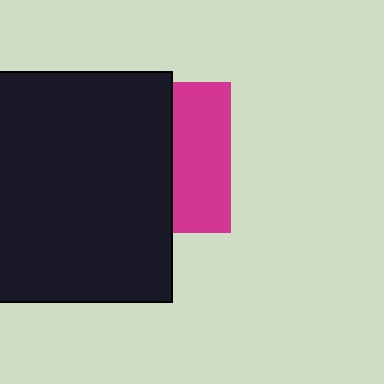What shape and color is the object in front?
The object in front is a black rectangle.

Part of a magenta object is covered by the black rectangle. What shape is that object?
It is a square.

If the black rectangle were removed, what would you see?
You would see the complete magenta square.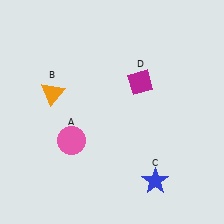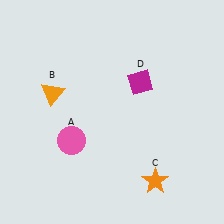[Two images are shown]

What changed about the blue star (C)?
In Image 1, C is blue. In Image 2, it changed to orange.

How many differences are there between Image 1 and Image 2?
There is 1 difference between the two images.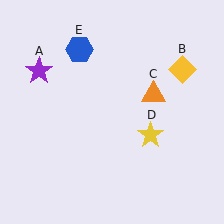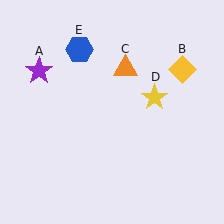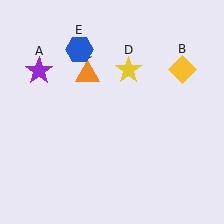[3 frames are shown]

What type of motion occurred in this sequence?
The orange triangle (object C), yellow star (object D) rotated counterclockwise around the center of the scene.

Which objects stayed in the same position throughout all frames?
Purple star (object A) and yellow diamond (object B) and blue hexagon (object E) remained stationary.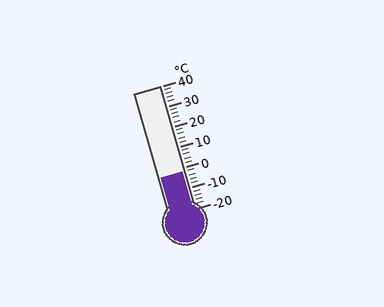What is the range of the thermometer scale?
The thermometer scale ranges from -20°C to 40°C.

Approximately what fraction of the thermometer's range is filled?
The thermometer is filled to approximately 30% of its range.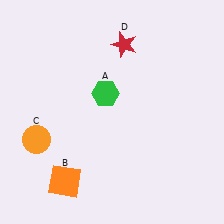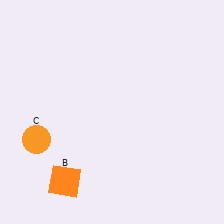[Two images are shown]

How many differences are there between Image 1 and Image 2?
There are 2 differences between the two images.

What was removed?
The red star (D), the green hexagon (A) were removed in Image 2.